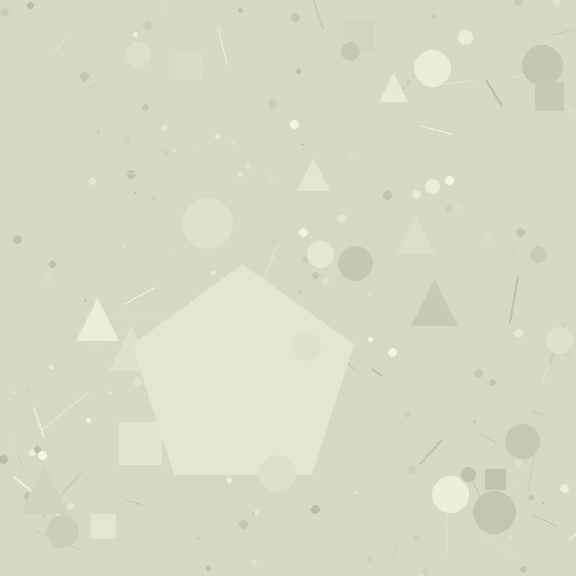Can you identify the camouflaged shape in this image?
The camouflaged shape is a pentagon.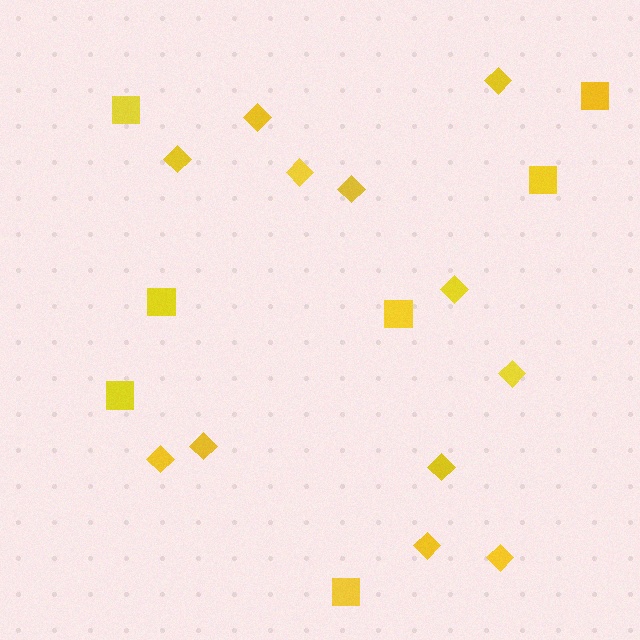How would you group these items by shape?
There are 2 groups: one group of diamonds (12) and one group of squares (7).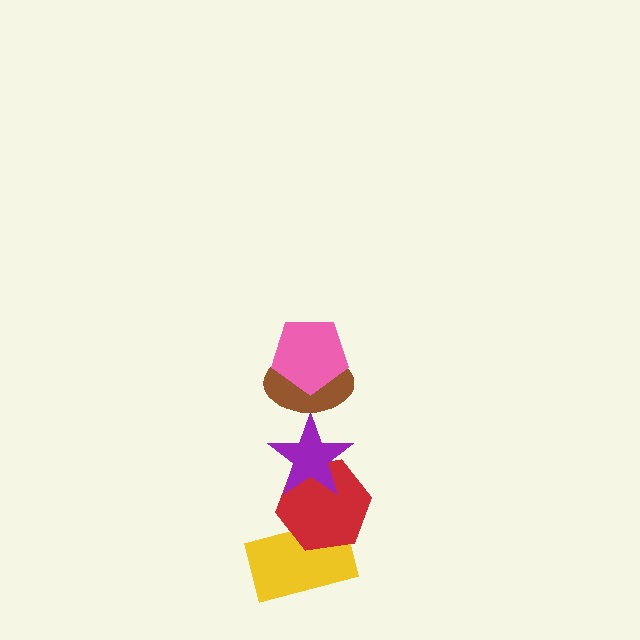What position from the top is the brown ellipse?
The brown ellipse is 2nd from the top.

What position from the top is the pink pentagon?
The pink pentagon is 1st from the top.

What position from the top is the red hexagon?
The red hexagon is 4th from the top.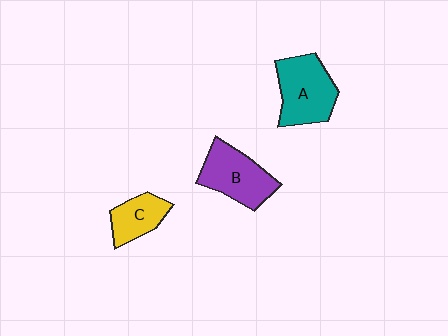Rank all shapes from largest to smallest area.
From largest to smallest: A (teal), B (purple), C (yellow).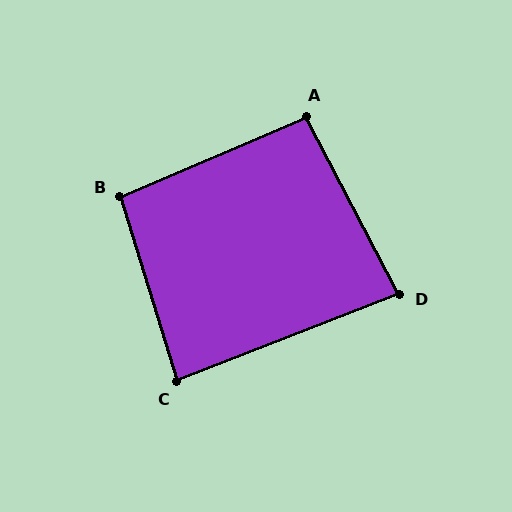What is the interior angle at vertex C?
Approximately 86 degrees (approximately right).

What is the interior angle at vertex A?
Approximately 94 degrees (approximately right).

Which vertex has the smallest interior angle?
D, at approximately 84 degrees.